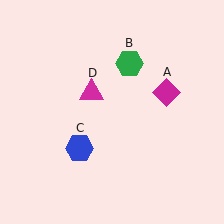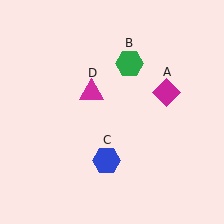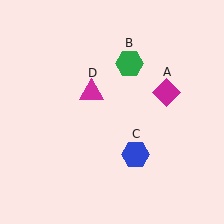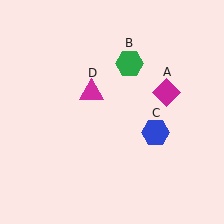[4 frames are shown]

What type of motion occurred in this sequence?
The blue hexagon (object C) rotated counterclockwise around the center of the scene.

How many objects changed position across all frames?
1 object changed position: blue hexagon (object C).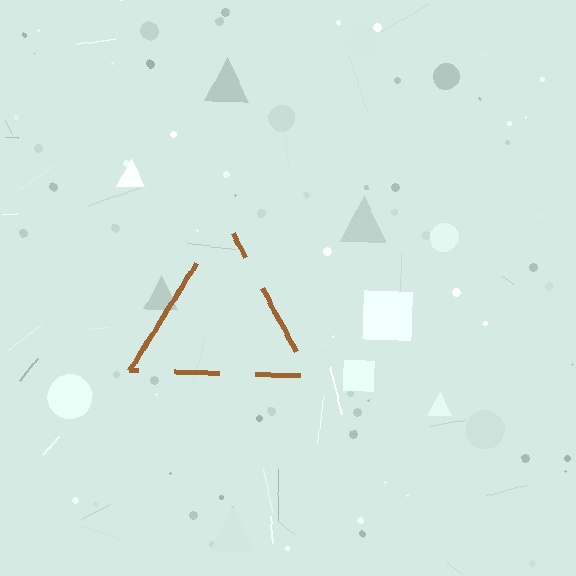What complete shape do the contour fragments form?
The contour fragments form a triangle.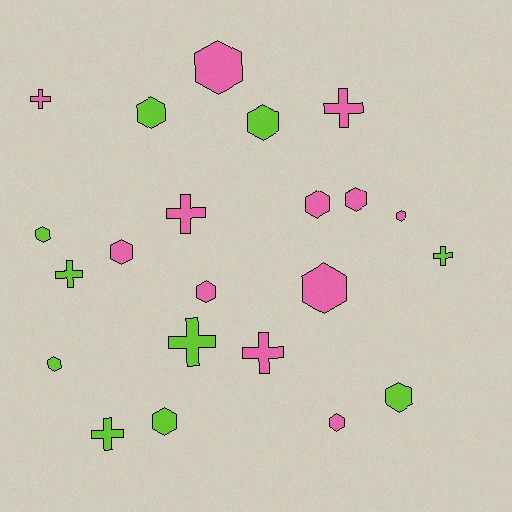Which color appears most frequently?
Pink, with 12 objects.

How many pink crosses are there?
There are 4 pink crosses.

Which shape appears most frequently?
Hexagon, with 14 objects.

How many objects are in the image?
There are 22 objects.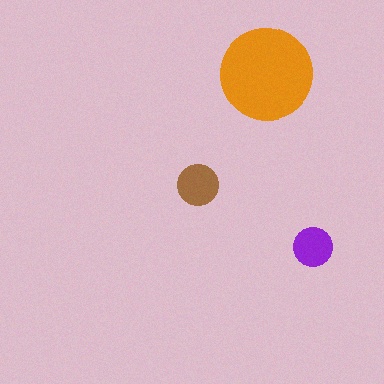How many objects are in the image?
There are 3 objects in the image.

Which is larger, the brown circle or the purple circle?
The brown one.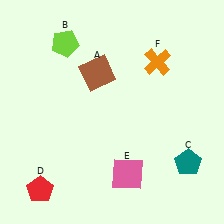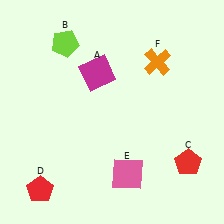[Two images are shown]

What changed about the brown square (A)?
In Image 1, A is brown. In Image 2, it changed to magenta.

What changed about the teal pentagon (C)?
In Image 1, C is teal. In Image 2, it changed to red.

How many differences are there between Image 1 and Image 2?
There are 2 differences between the two images.